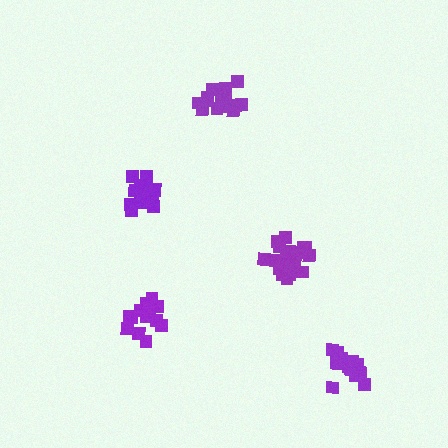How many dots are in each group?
Group 1: 16 dots, Group 2: 20 dots, Group 3: 18 dots, Group 4: 17 dots, Group 5: 14 dots (85 total).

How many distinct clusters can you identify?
There are 5 distinct clusters.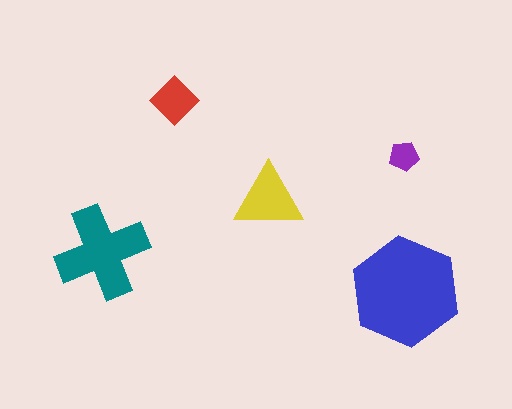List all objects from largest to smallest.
The blue hexagon, the teal cross, the yellow triangle, the red diamond, the purple pentagon.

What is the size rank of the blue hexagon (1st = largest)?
1st.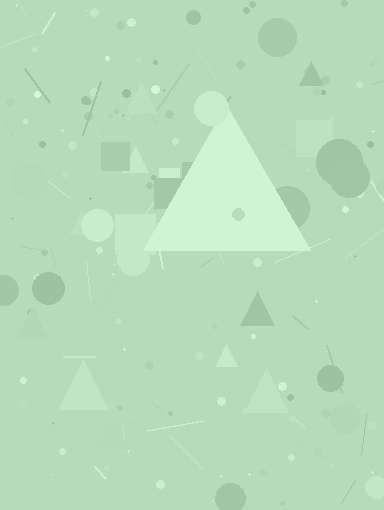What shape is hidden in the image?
A triangle is hidden in the image.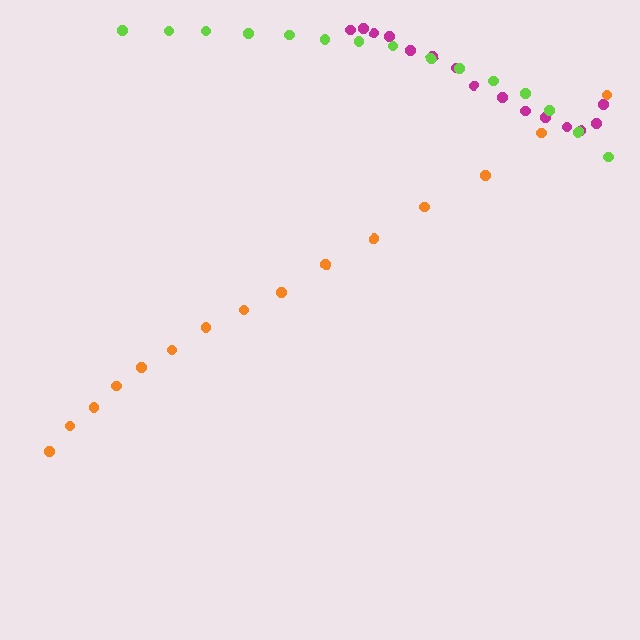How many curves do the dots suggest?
There are 3 distinct paths.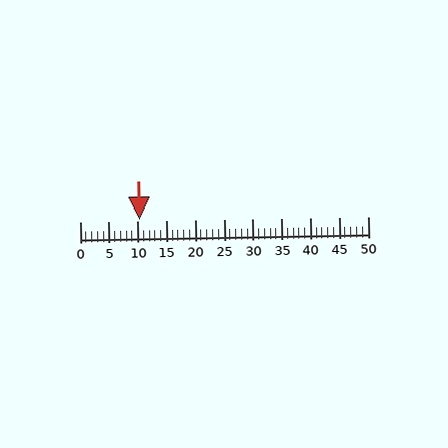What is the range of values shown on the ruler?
The ruler shows values from 0 to 50.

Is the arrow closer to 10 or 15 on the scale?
The arrow is closer to 10.